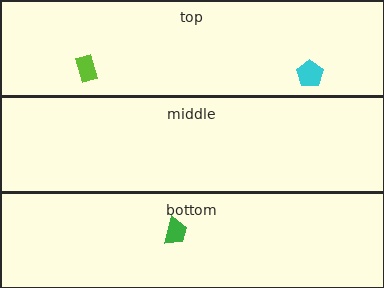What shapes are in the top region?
The lime rectangle, the cyan pentagon.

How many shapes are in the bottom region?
1.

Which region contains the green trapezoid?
The bottom region.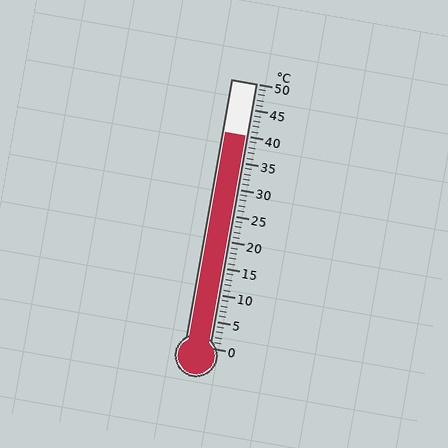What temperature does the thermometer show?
The thermometer shows approximately 40°C.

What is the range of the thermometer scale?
The thermometer scale ranges from 0°C to 50°C.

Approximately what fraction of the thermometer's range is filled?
The thermometer is filled to approximately 80% of its range.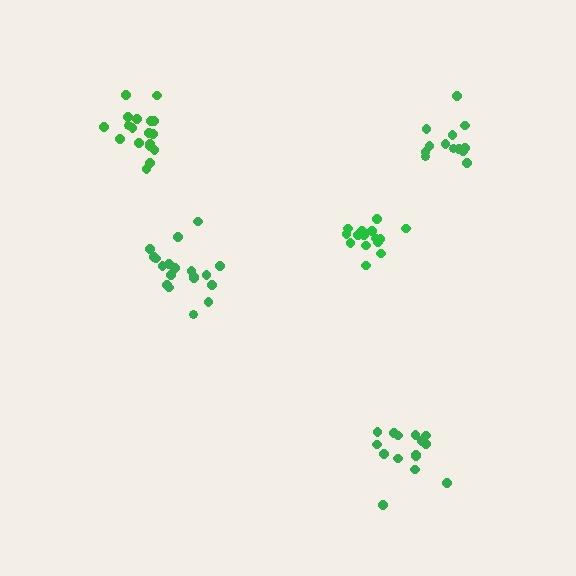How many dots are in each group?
Group 1: 15 dots, Group 2: 19 dots, Group 3: 18 dots, Group 4: 15 dots, Group 5: 13 dots (80 total).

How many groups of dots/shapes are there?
There are 5 groups.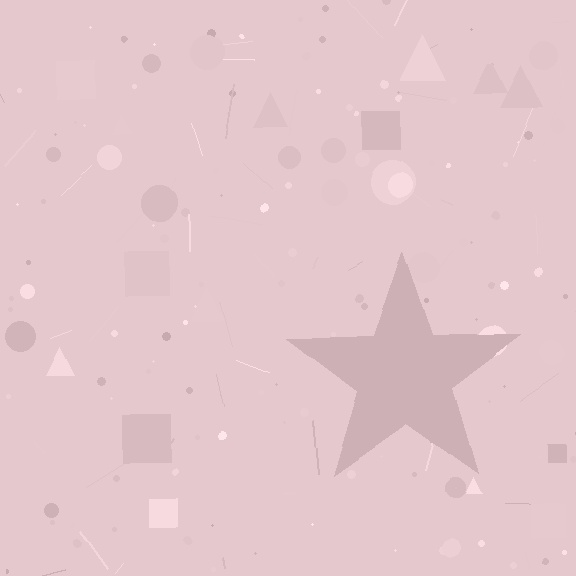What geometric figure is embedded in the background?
A star is embedded in the background.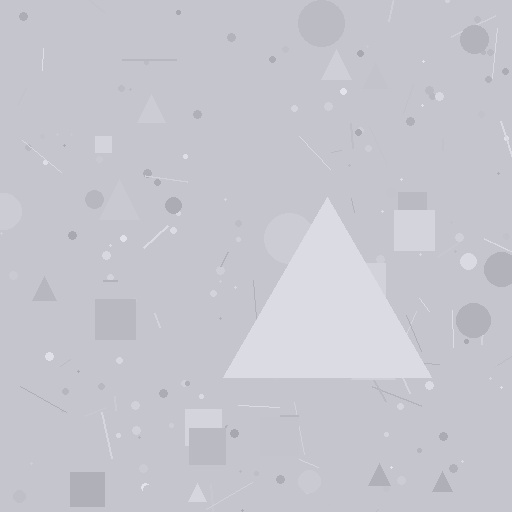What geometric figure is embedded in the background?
A triangle is embedded in the background.